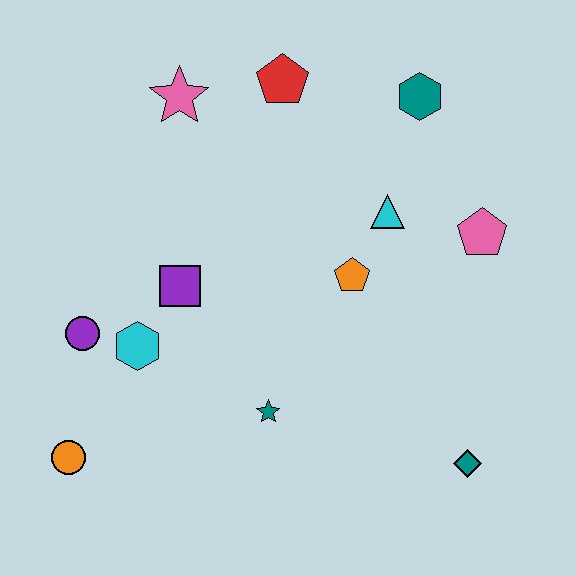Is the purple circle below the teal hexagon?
Yes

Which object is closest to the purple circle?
The cyan hexagon is closest to the purple circle.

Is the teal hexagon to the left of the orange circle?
No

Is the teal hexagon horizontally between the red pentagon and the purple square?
No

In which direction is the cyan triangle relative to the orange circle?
The cyan triangle is to the right of the orange circle.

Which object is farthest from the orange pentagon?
The orange circle is farthest from the orange pentagon.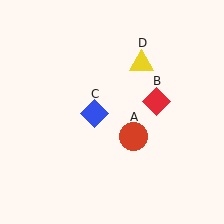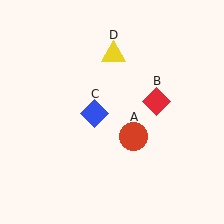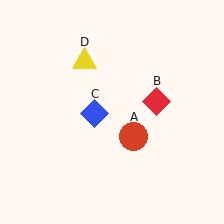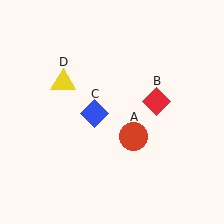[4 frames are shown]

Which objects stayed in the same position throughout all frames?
Red circle (object A) and red diamond (object B) and blue diamond (object C) remained stationary.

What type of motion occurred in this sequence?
The yellow triangle (object D) rotated counterclockwise around the center of the scene.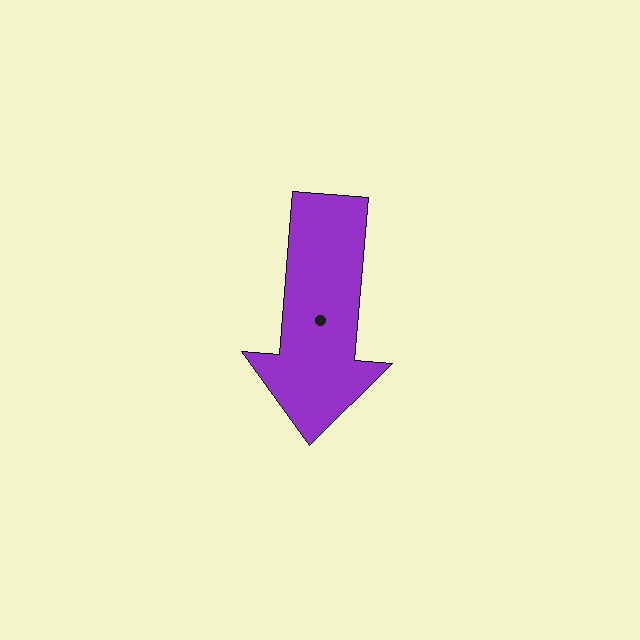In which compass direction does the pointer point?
South.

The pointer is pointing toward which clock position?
Roughly 6 o'clock.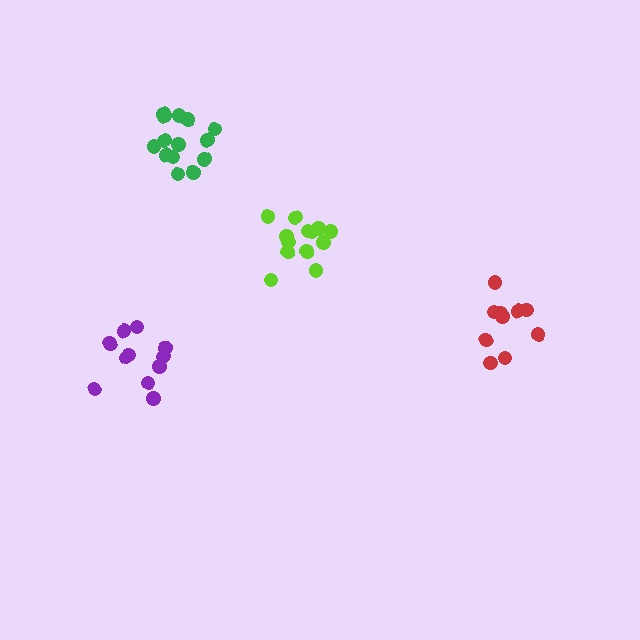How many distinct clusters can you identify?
There are 4 distinct clusters.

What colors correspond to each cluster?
The clusters are colored: purple, red, green, lime.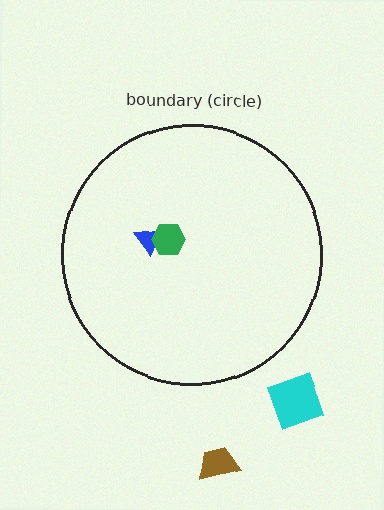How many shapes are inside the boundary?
2 inside, 2 outside.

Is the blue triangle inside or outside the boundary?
Inside.